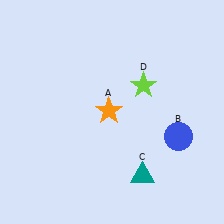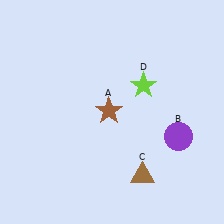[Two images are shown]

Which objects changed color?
A changed from orange to brown. B changed from blue to purple. C changed from teal to brown.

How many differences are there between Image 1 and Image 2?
There are 3 differences between the two images.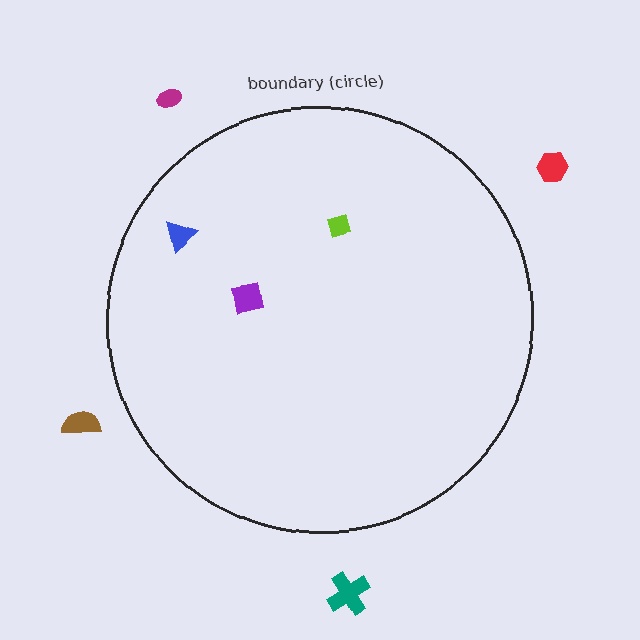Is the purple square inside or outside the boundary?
Inside.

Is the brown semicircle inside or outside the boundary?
Outside.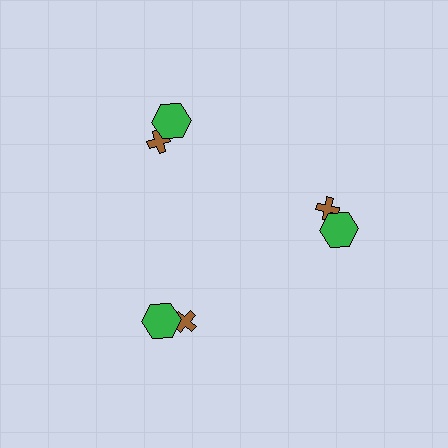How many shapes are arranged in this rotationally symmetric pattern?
There are 6 shapes, arranged in 3 groups of 2.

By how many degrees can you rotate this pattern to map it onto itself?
The pattern maps onto itself every 120 degrees of rotation.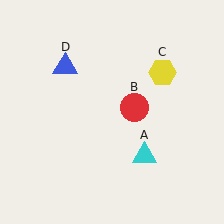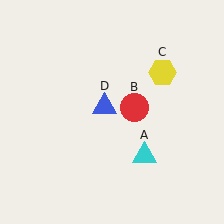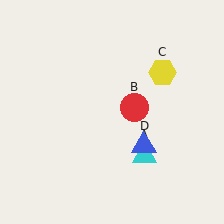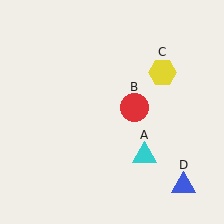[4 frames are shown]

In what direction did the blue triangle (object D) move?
The blue triangle (object D) moved down and to the right.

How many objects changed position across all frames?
1 object changed position: blue triangle (object D).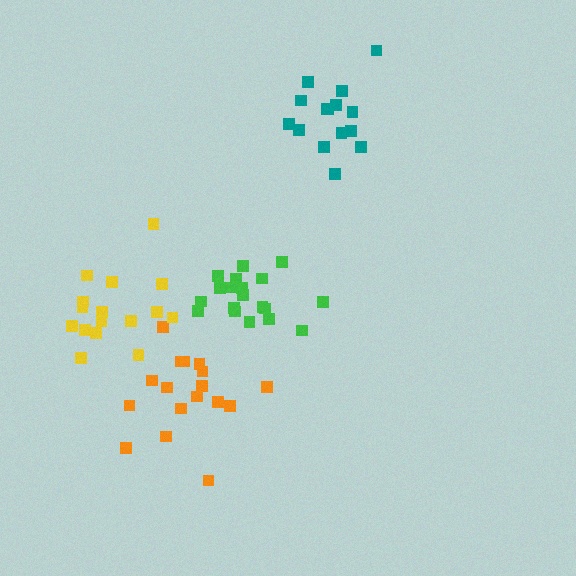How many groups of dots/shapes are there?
There are 4 groups.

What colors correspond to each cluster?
The clusters are colored: green, orange, yellow, teal.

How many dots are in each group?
Group 1: 19 dots, Group 2: 17 dots, Group 3: 16 dots, Group 4: 15 dots (67 total).